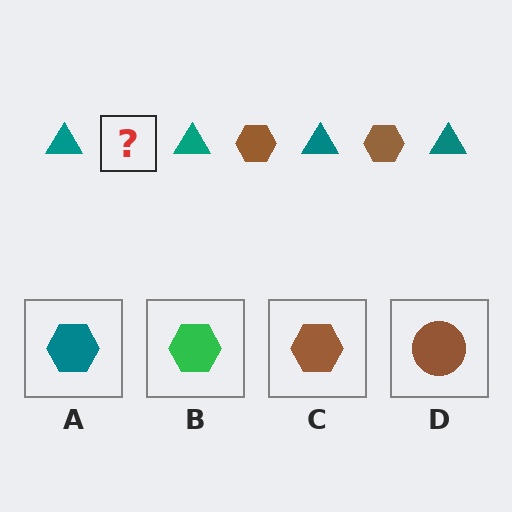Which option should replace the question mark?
Option C.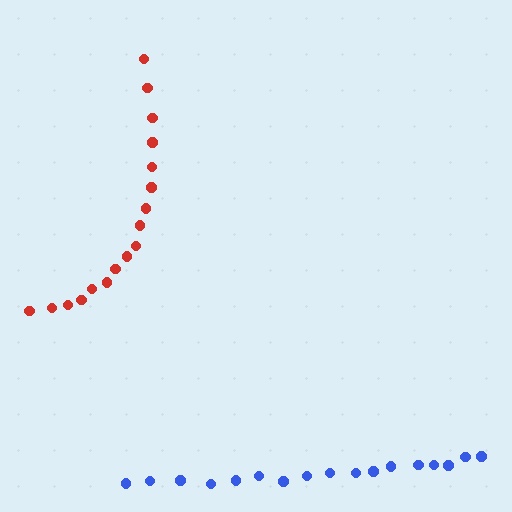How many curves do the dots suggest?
There are 2 distinct paths.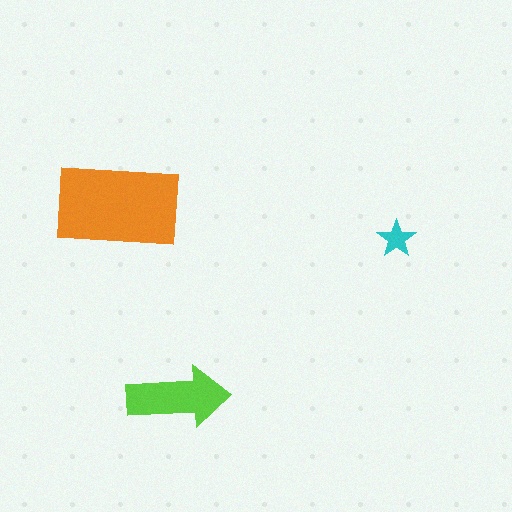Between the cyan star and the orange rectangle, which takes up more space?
The orange rectangle.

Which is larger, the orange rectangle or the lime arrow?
The orange rectangle.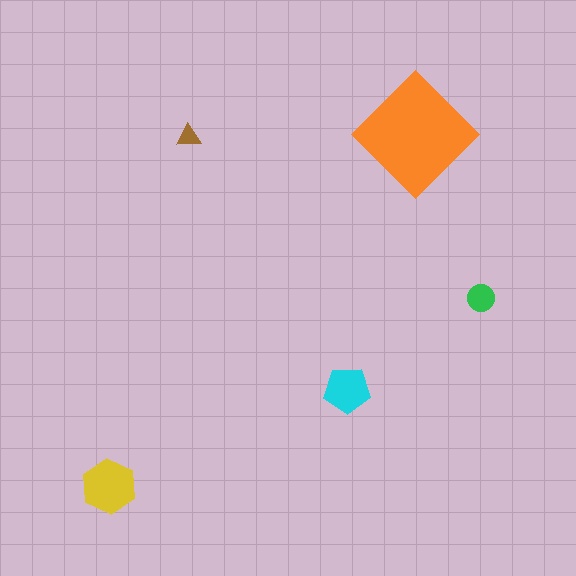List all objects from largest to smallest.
The orange diamond, the yellow hexagon, the cyan pentagon, the green circle, the brown triangle.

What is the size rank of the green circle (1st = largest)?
4th.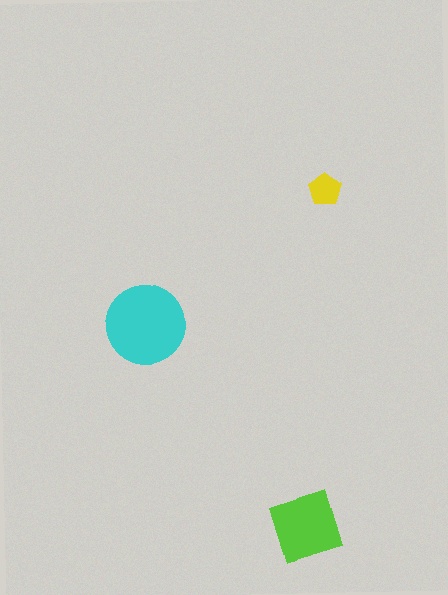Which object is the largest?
The cyan circle.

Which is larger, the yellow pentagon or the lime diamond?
The lime diamond.